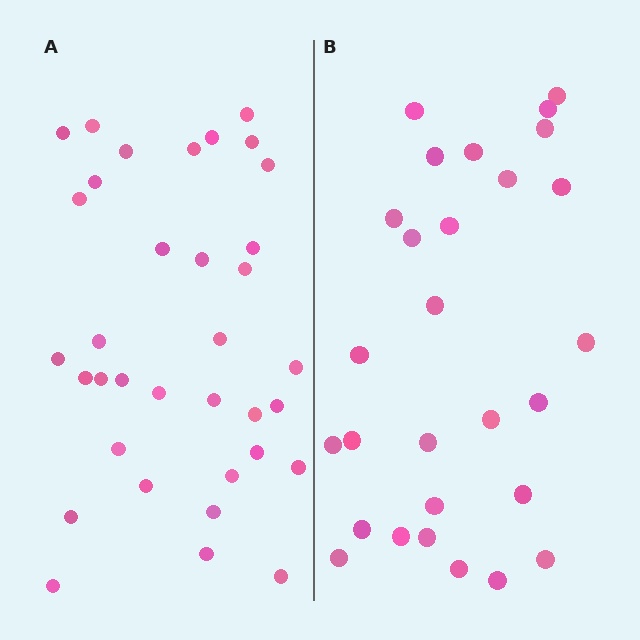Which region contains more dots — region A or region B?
Region A (the left region) has more dots.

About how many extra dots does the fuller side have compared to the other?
Region A has roughly 8 or so more dots than region B.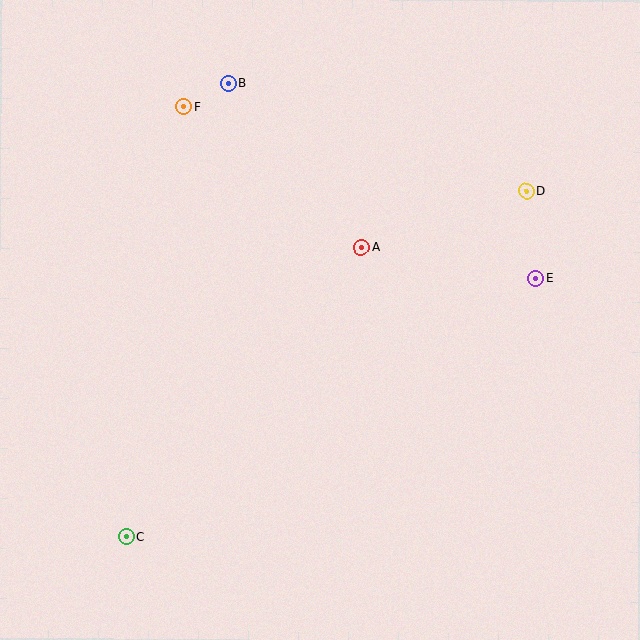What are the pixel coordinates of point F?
Point F is at (183, 107).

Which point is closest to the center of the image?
Point A at (361, 247) is closest to the center.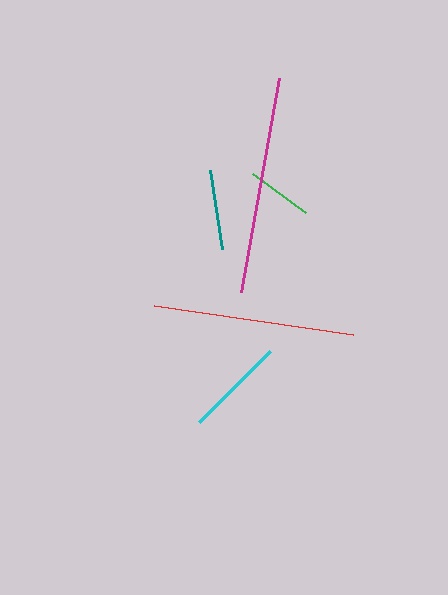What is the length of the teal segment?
The teal segment is approximately 80 pixels long.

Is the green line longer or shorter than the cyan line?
The cyan line is longer than the green line.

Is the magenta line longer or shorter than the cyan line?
The magenta line is longer than the cyan line.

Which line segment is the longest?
The magenta line is the longest at approximately 217 pixels.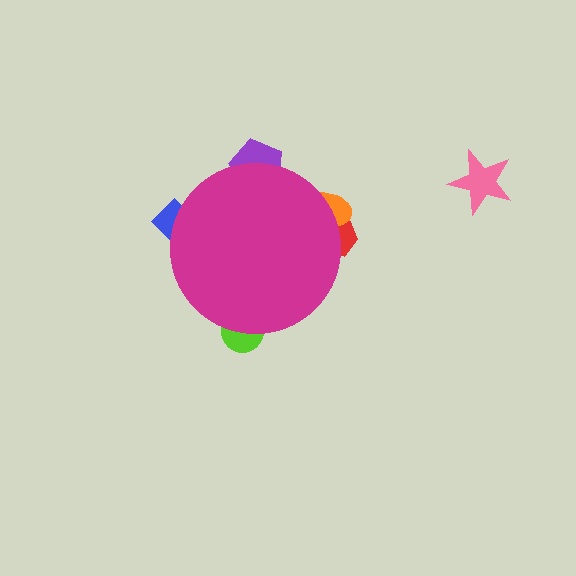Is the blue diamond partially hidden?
Yes, the blue diamond is partially hidden behind the magenta circle.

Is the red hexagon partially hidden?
Yes, the red hexagon is partially hidden behind the magenta circle.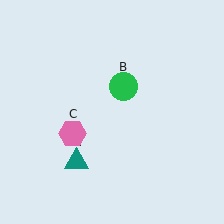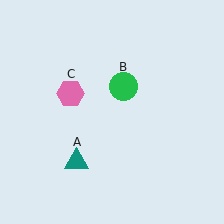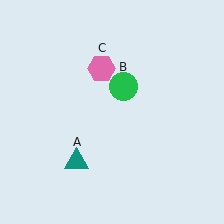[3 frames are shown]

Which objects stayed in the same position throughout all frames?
Teal triangle (object A) and green circle (object B) remained stationary.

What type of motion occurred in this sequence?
The pink hexagon (object C) rotated clockwise around the center of the scene.